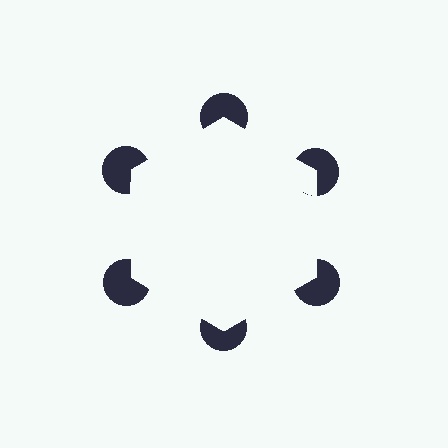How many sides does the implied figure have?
6 sides.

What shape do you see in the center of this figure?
An illusory hexagon — its edges are inferred from the aligned wedge cuts in the pac-man discs, not physically drawn.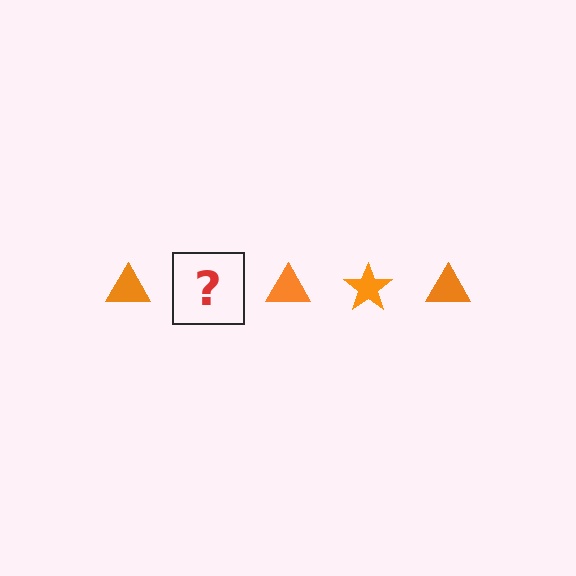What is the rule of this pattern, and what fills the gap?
The rule is that the pattern cycles through triangle, star shapes in orange. The gap should be filled with an orange star.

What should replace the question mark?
The question mark should be replaced with an orange star.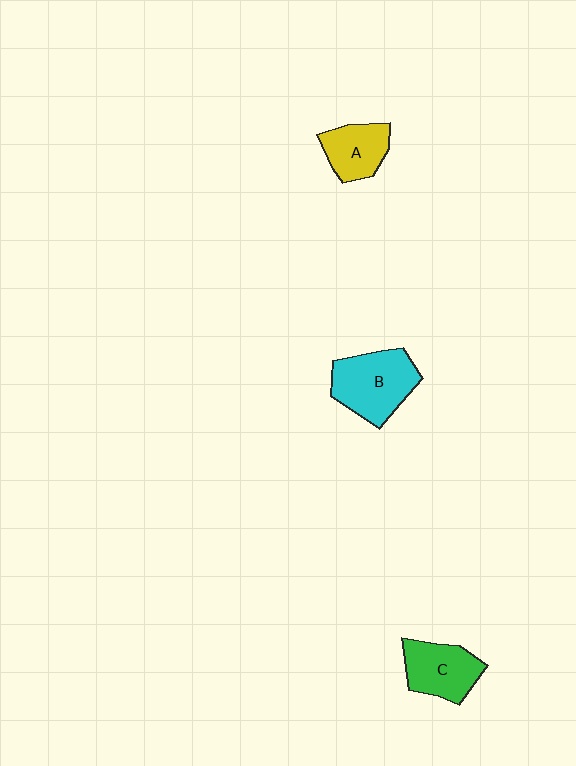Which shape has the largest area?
Shape B (cyan).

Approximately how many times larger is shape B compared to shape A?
Approximately 1.6 times.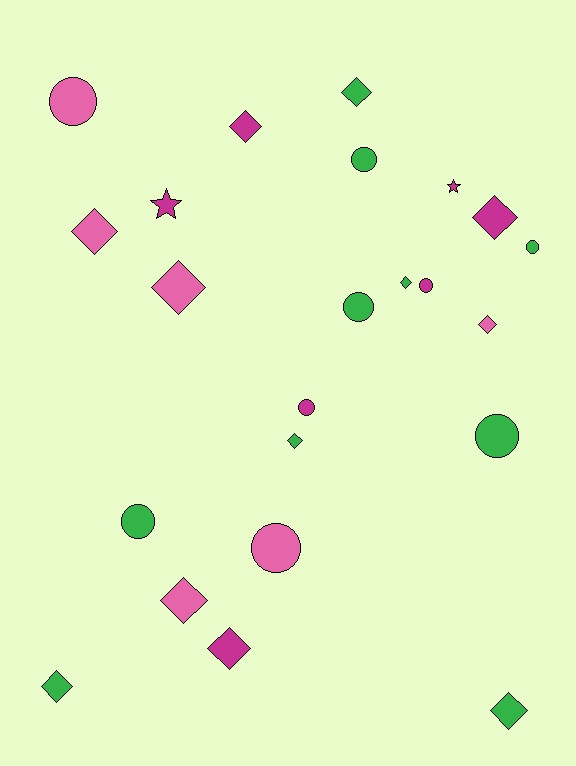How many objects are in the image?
There are 23 objects.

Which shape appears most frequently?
Diamond, with 12 objects.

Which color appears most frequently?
Green, with 10 objects.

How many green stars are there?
There are no green stars.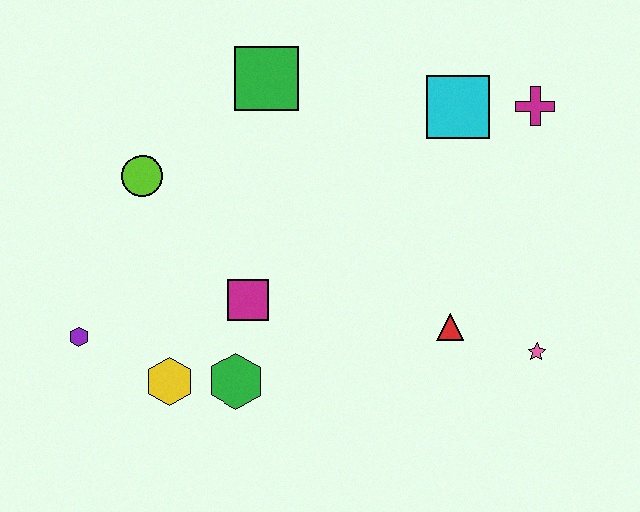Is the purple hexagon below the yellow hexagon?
No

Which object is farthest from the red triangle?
The purple hexagon is farthest from the red triangle.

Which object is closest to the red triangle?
The pink star is closest to the red triangle.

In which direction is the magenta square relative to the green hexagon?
The magenta square is above the green hexagon.